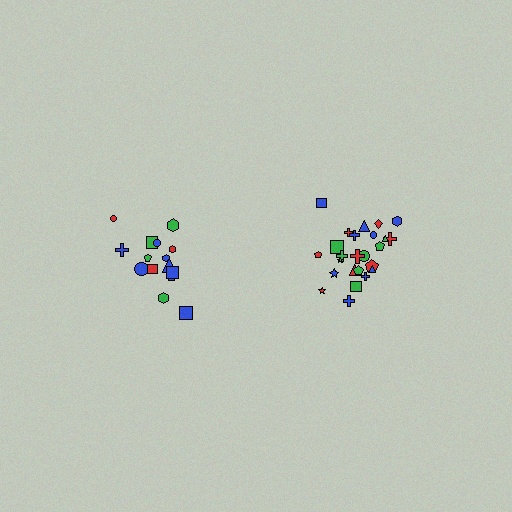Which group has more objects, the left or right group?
The right group.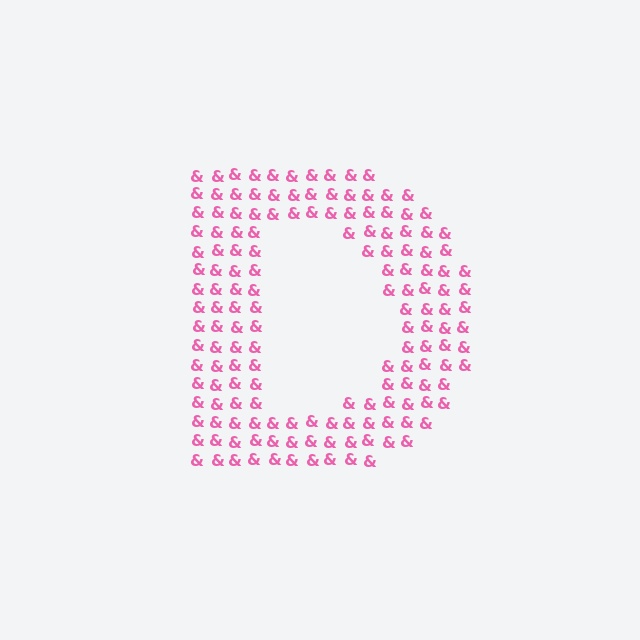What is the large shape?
The large shape is the letter D.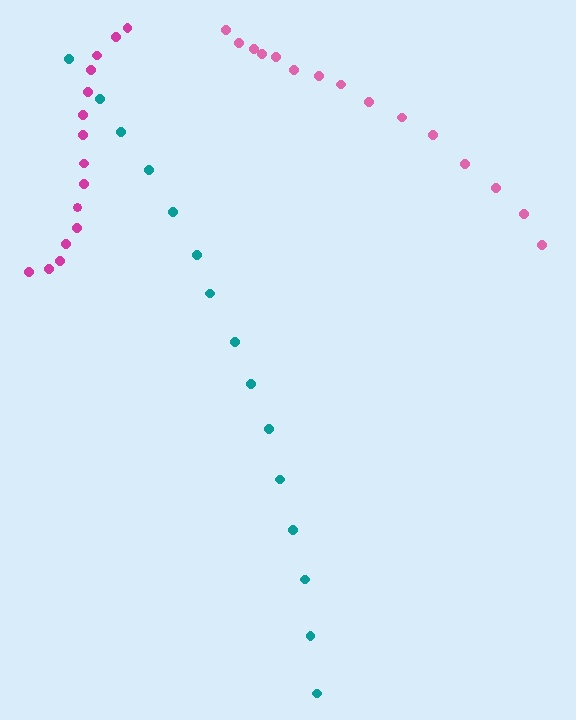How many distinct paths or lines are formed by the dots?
There are 3 distinct paths.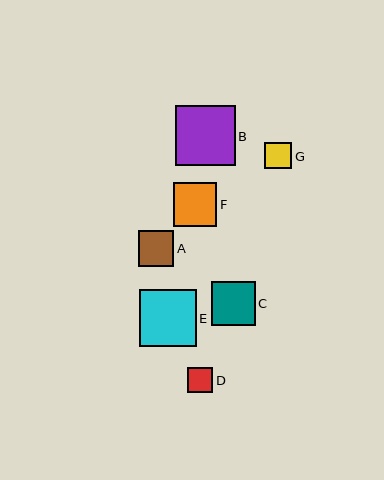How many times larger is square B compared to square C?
Square B is approximately 1.3 times the size of square C.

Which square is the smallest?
Square D is the smallest with a size of approximately 25 pixels.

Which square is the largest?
Square B is the largest with a size of approximately 59 pixels.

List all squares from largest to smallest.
From largest to smallest: B, E, C, F, A, G, D.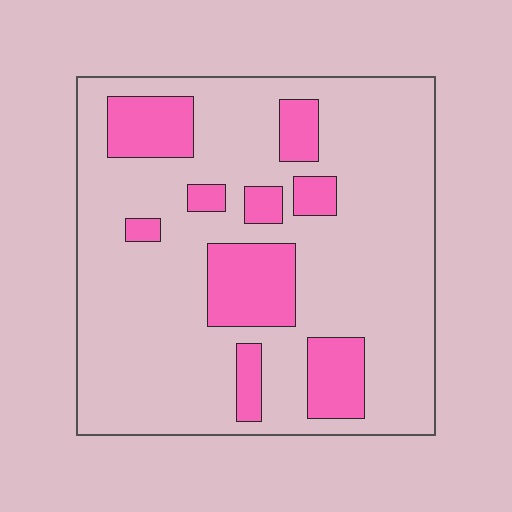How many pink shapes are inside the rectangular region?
9.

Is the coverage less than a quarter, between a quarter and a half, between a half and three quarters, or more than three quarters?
Less than a quarter.